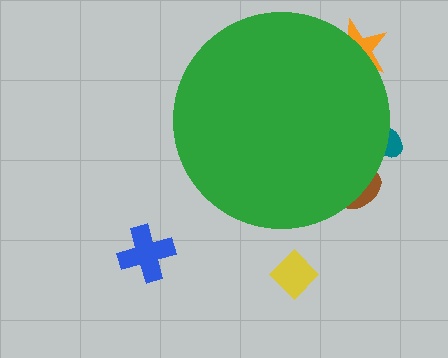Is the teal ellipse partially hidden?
Yes, the teal ellipse is partially hidden behind the green circle.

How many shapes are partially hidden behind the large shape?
3 shapes are partially hidden.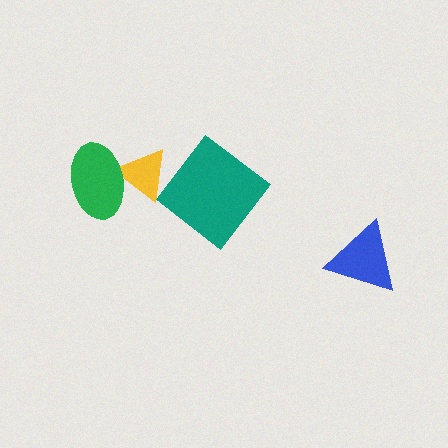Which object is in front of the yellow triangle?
The green ellipse is in front of the yellow triangle.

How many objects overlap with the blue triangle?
0 objects overlap with the blue triangle.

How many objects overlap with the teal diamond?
0 objects overlap with the teal diamond.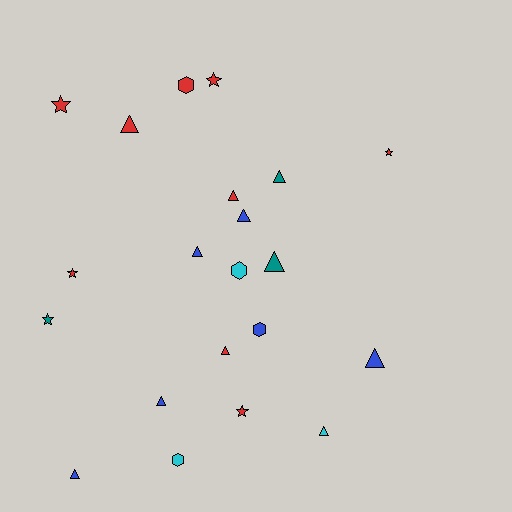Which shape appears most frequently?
Triangle, with 11 objects.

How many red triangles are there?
There are 3 red triangles.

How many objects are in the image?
There are 21 objects.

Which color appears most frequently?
Red, with 9 objects.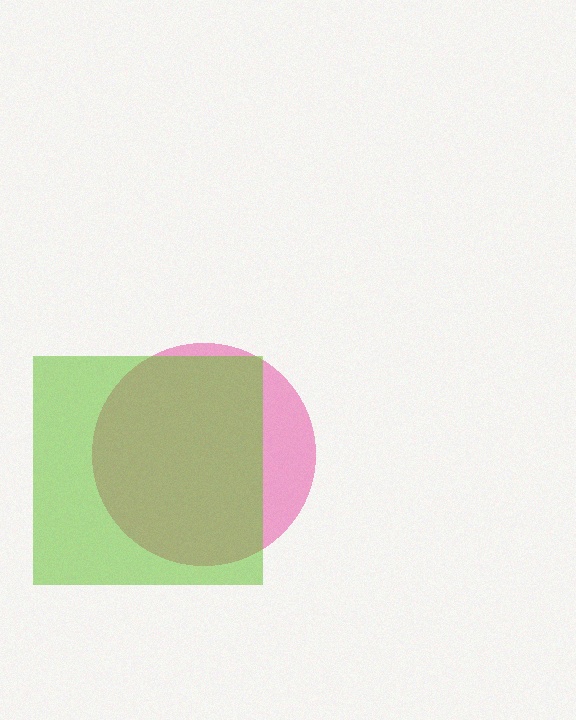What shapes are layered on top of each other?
The layered shapes are: a pink circle, a lime square.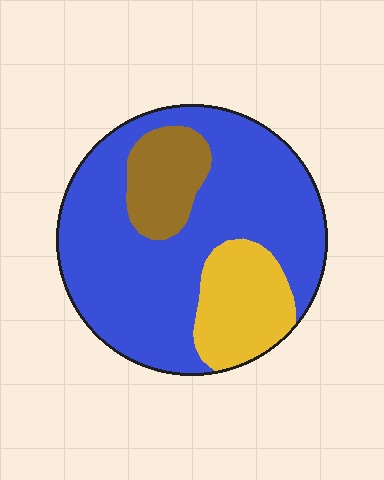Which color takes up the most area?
Blue, at roughly 70%.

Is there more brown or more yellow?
Yellow.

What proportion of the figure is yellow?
Yellow covers 18% of the figure.